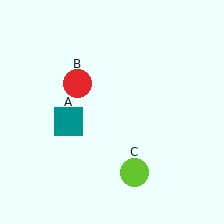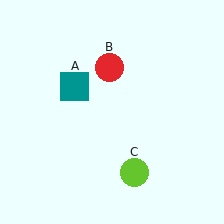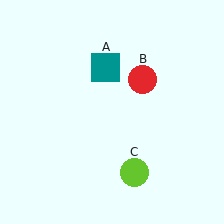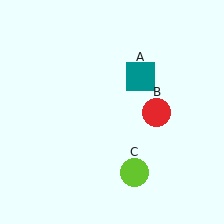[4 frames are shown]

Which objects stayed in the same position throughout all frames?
Lime circle (object C) remained stationary.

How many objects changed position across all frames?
2 objects changed position: teal square (object A), red circle (object B).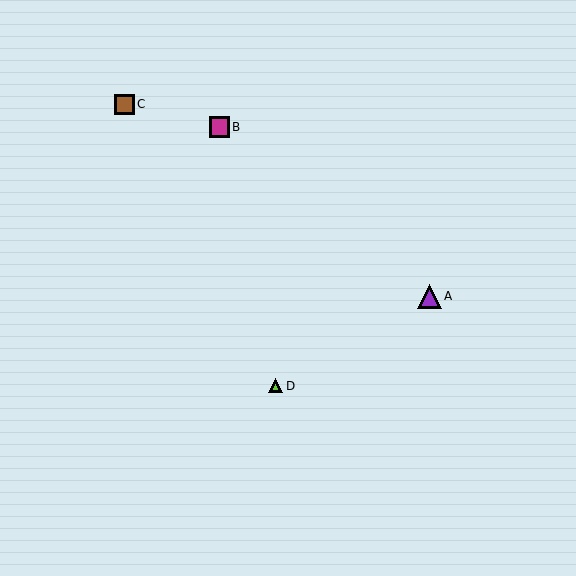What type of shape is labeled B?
Shape B is a magenta square.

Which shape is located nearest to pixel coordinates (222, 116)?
The magenta square (labeled B) at (219, 127) is nearest to that location.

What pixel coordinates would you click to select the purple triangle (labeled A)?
Click at (430, 296) to select the purple triangle A.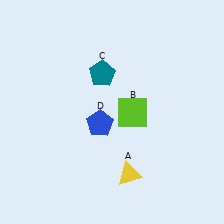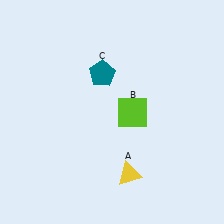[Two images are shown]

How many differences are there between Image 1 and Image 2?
There is 1 difference between the two images.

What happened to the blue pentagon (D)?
The blue pentagon (D) was removed in Image 2. It was in the bottom-left area of Image 1.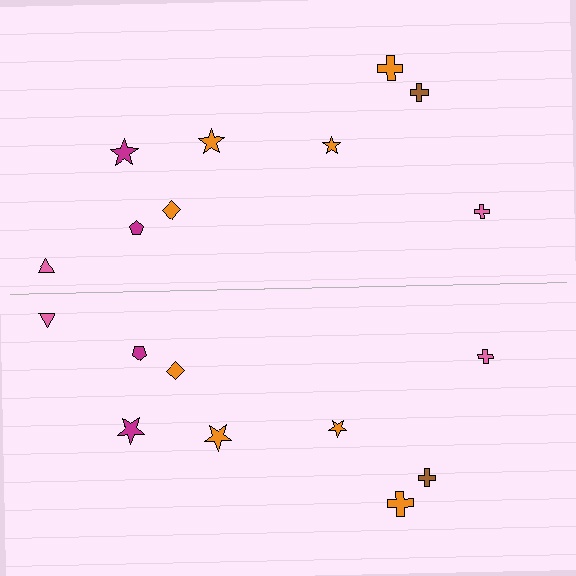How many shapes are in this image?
There are 18 shapes in this image.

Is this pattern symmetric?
Yes, this pattern has bilateral (reflection) symmetry.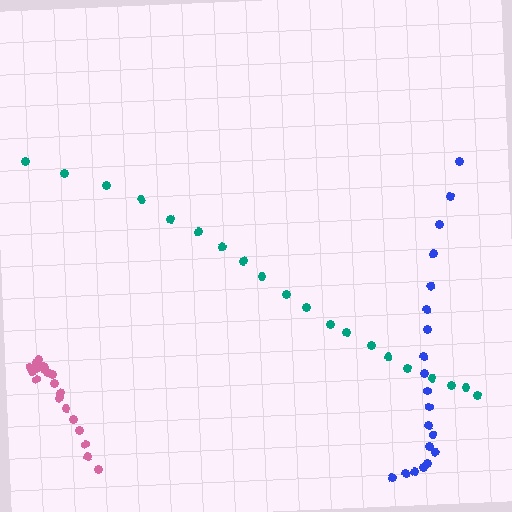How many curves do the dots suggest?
There are 3 distinct paths.